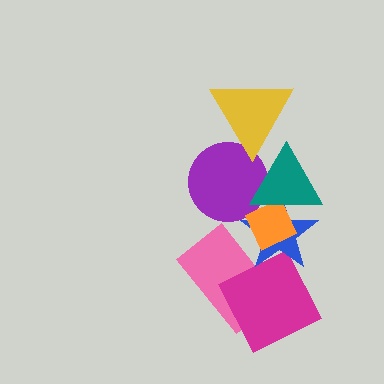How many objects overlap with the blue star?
4 objects overlap with the blue star.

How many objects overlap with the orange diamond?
2 objects overlap with the orange diamond.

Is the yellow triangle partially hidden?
Yes, it is partially covered by another shape.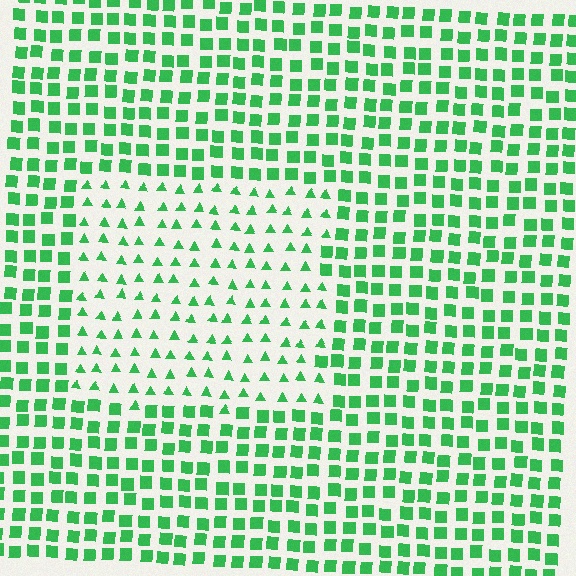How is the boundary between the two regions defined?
The boundary is defined by a change in element shape: triangles inside vs. squares outside. All elements share the same color and spacing.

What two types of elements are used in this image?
The image uses triangles inside the rectangle region and squares outside it.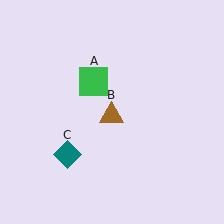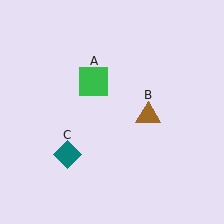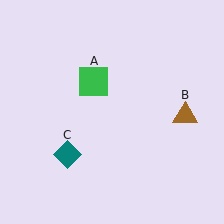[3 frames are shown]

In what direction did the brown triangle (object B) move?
The brown triangle (object B) moved right.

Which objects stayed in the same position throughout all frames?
Green square (object A) and teal diamond (object C) remained stationary.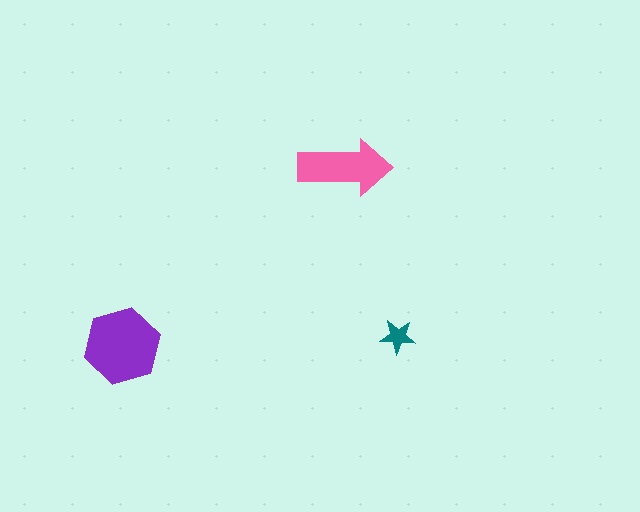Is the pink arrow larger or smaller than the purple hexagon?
Smaller.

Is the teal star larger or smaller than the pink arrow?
Smaller.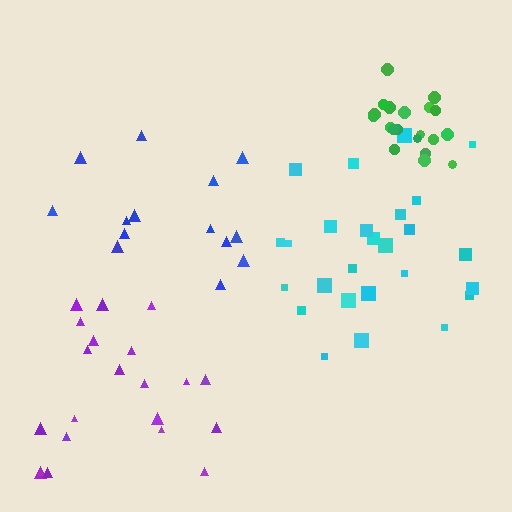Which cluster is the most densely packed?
Green.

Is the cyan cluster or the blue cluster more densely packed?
Cyan.